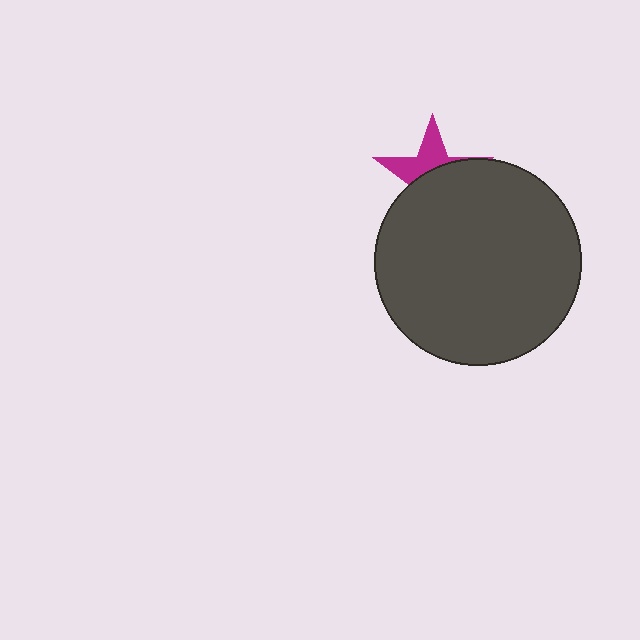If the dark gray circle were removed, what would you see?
You would see the complete magenta star.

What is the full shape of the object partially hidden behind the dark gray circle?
The partially hidden object is a magenta star.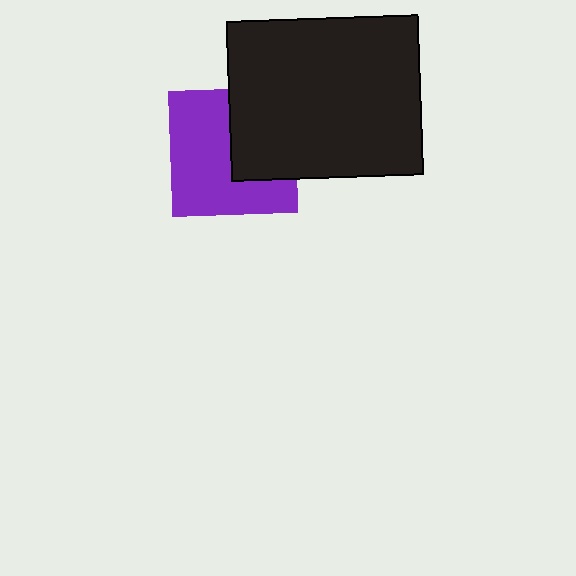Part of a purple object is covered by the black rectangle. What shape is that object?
It is a square.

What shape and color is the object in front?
The object in front is a black rectangle.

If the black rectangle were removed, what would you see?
You would see the complete purple square.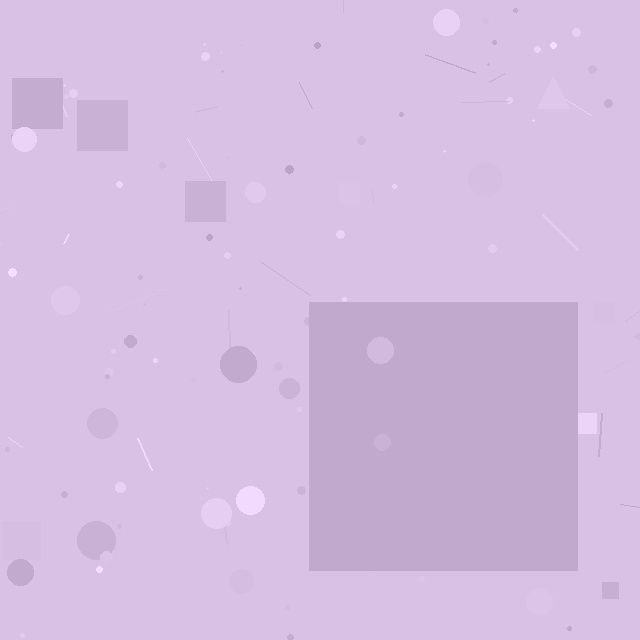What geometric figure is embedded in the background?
A square is embedded in the background.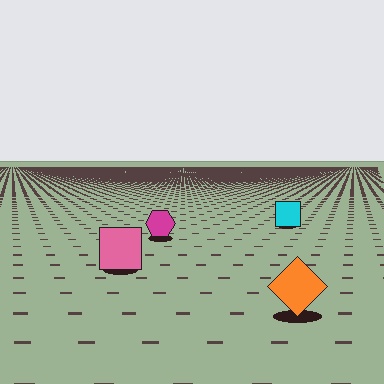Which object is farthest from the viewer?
The cyan square is farthest from the viewer. It appears smaller and the ground texture around it is denser.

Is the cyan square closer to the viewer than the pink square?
No. The pink square is closer — you can tell from the texture gradient: the ground texture is coarser near it.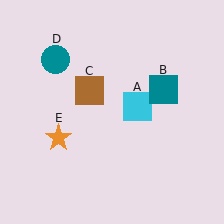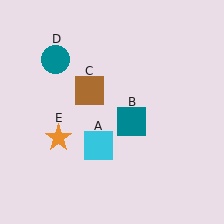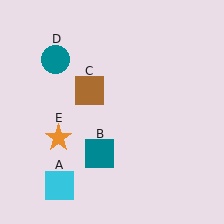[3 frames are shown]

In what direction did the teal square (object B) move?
The teal square (object B) moved down and to the left.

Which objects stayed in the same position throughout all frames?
Brown square (object C) and teal circle (object D) and orange star (object E) remained stationary.